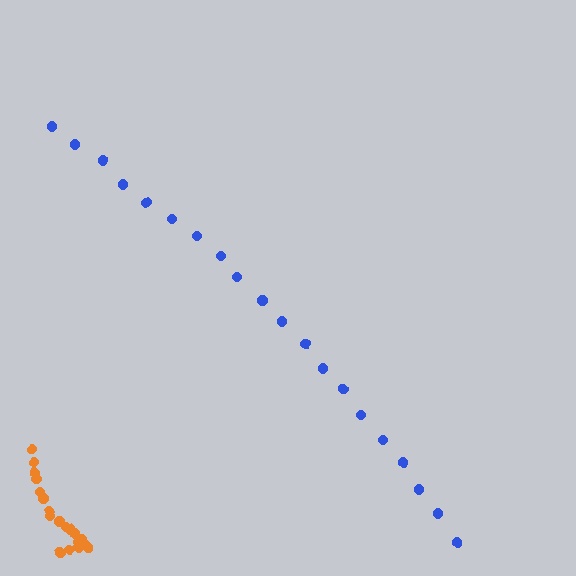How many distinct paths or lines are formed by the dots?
There are 2 distinct paths.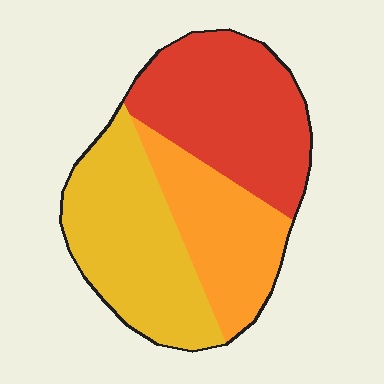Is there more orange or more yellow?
Yellow.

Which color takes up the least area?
Orange, at roughly 25%.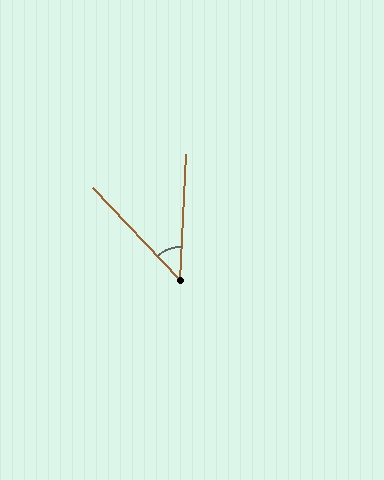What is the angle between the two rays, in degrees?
Approximately 46 degrees.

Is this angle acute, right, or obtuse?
It is acute.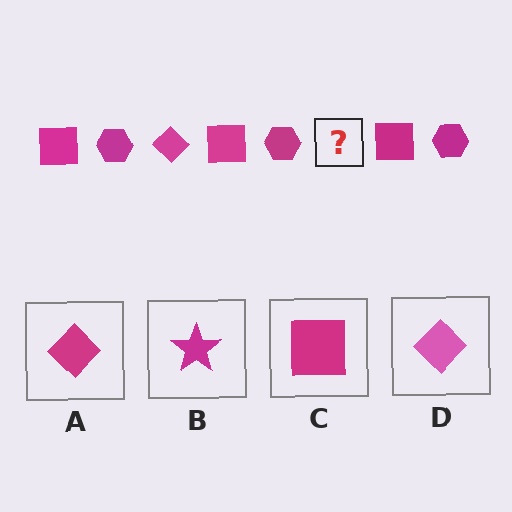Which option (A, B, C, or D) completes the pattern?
A.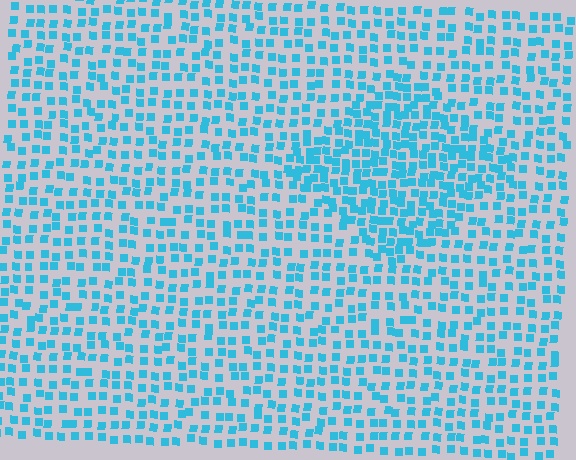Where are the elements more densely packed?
The elements are more densely packed inside the diamond boundary.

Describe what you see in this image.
The image contains small cyan elements arranged at two different densities. A diamond-shaped region is visible where the elements are more densely packed than the surrounding area.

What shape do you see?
I see a diamond.